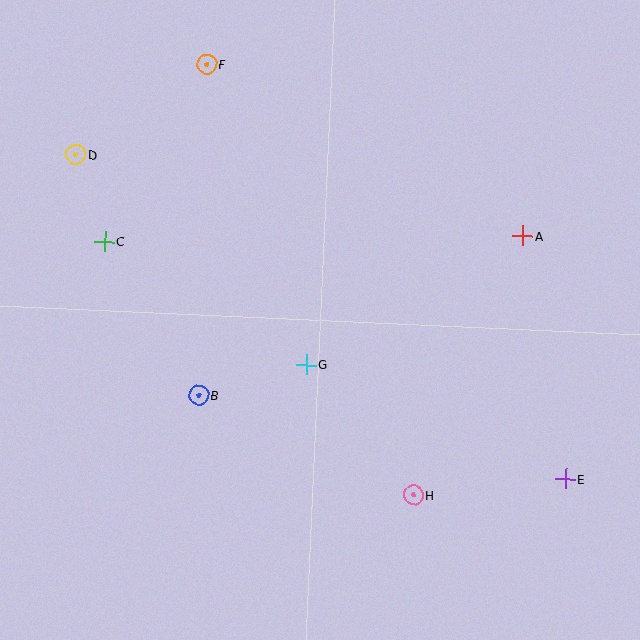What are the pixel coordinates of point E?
Point E is at (565, 479).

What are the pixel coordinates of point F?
Point F is at (207, 64).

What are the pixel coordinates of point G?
Point G is at (306, 365).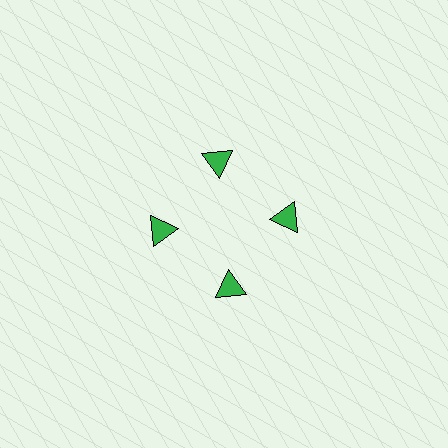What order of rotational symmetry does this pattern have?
This pattern has 4-fold rotational symmetry.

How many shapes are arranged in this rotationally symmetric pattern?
There are 4 shapes, arranged in 4 groups of 1.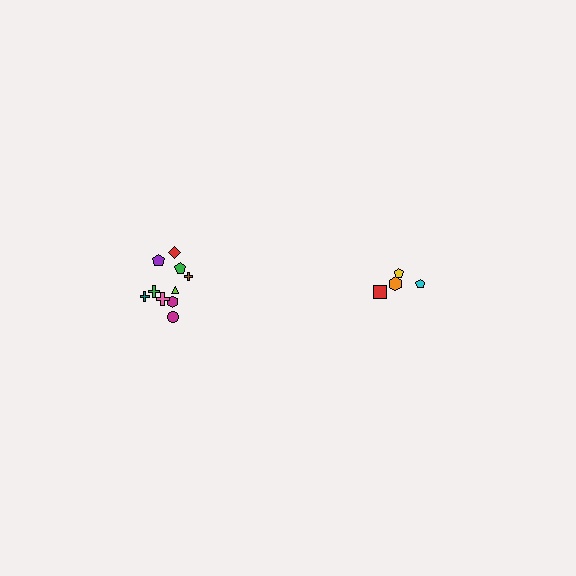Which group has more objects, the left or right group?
The left group.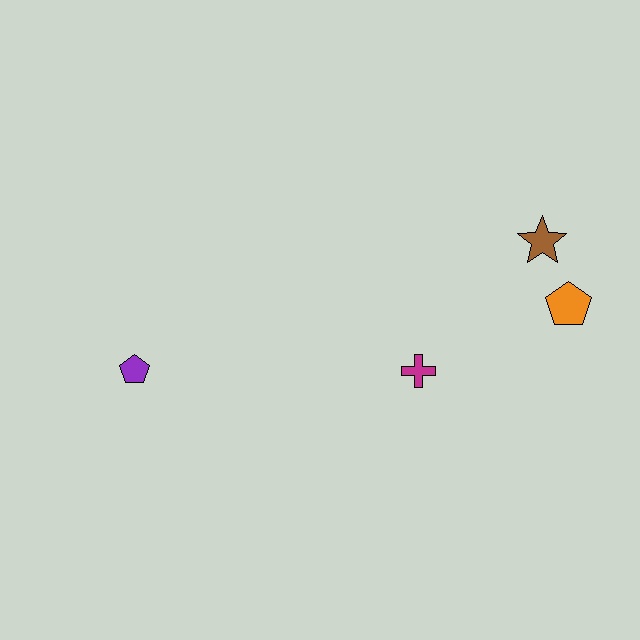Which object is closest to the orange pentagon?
The brown star is closest to the orange pentagon.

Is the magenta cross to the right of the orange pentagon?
No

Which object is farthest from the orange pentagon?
The purple pentagon is farthest from the orange pentagon.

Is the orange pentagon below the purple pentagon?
No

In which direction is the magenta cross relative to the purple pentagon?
The magenta cross is to the right of the purple pentagon.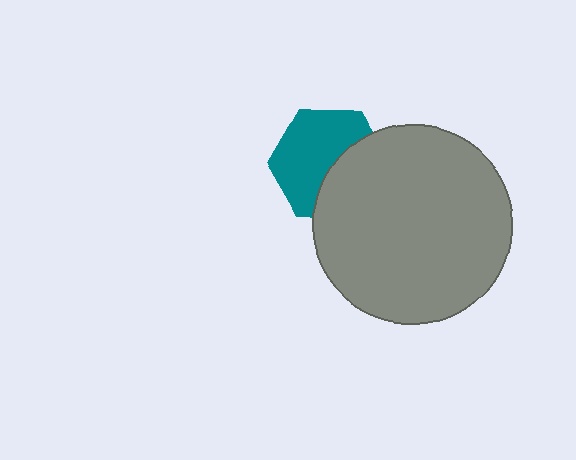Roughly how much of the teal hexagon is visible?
About half of it is visible (roughly 59%).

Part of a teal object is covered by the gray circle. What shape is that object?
It is a hexagon.